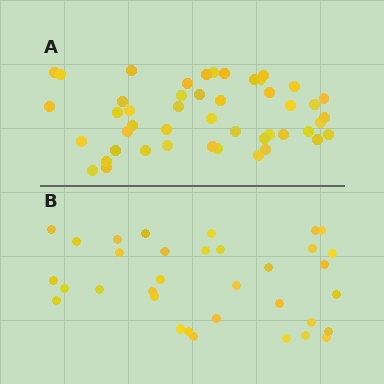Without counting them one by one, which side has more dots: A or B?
Region A (the top region) has more dots.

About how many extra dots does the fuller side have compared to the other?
Region A has approximately 15 more dots than region B.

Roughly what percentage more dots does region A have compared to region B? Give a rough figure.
About 40% more.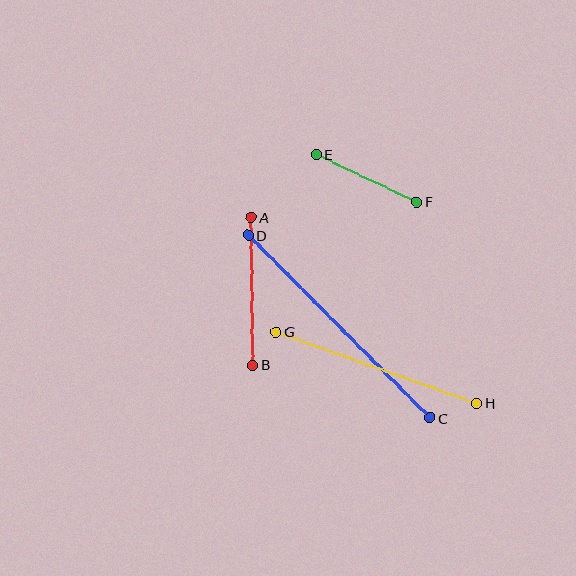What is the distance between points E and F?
The distance is approximately 112 pixels.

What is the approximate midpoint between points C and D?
The midpoint is at approximately (339, 327) pixels.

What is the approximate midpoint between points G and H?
The midpoint is at approximately (376, 368) pixels.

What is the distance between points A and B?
The distance is approximately 148 pixels.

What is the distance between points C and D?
The distance is approximately 258 pixels.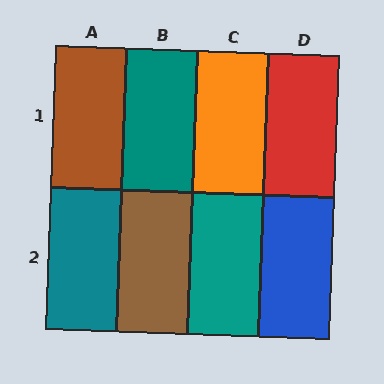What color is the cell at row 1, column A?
Brown.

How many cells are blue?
1 cell is blue.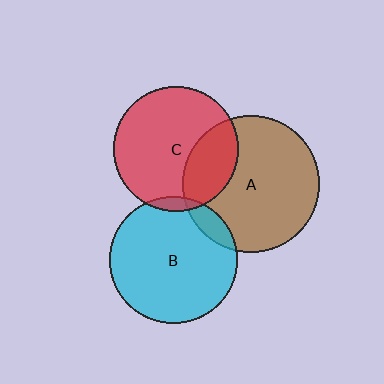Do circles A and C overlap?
Yes.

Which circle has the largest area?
Circle A (brown).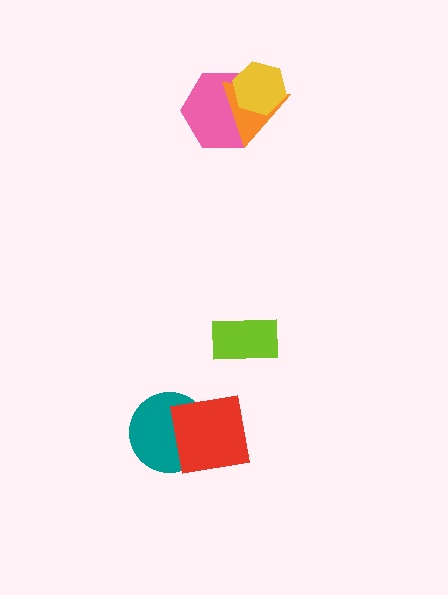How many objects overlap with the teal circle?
1 object overlaps with the teal circle.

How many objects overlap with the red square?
1 object overlaps with the red square.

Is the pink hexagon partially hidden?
Yes, it is partially covered by another shape.